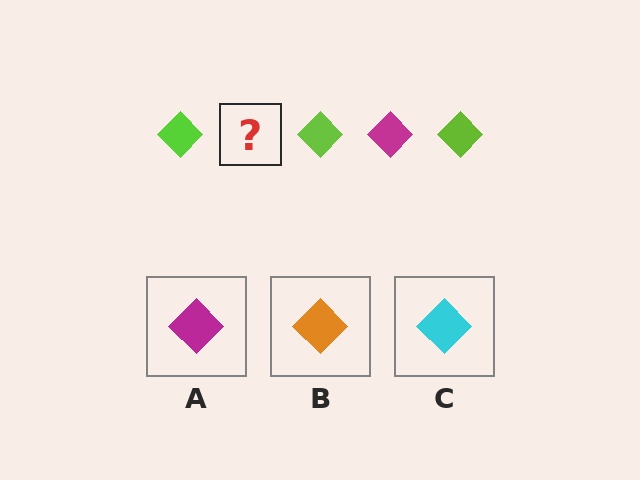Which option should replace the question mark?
Option A.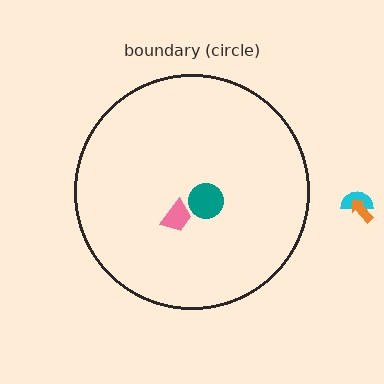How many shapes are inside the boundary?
2 inside, 2 outside.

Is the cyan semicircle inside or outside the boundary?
Outside.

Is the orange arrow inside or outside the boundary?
Outside.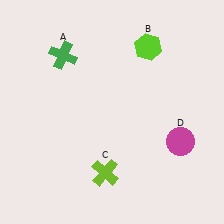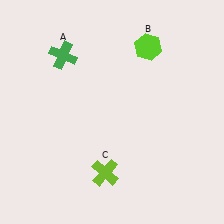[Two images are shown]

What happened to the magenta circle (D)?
The magenta circle (D) was removed in Image 2. It was in the bottom-right area of Image 1.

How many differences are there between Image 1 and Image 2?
There is 1 difference between the two images.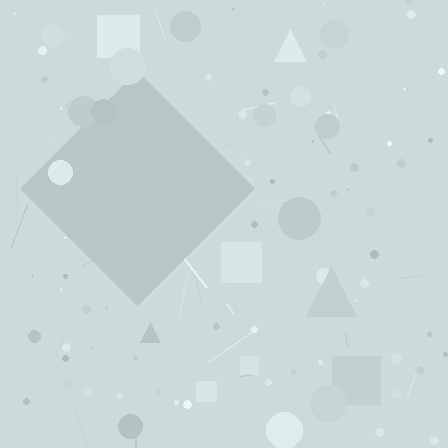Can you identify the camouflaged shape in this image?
The camouflaged shape is a diamond.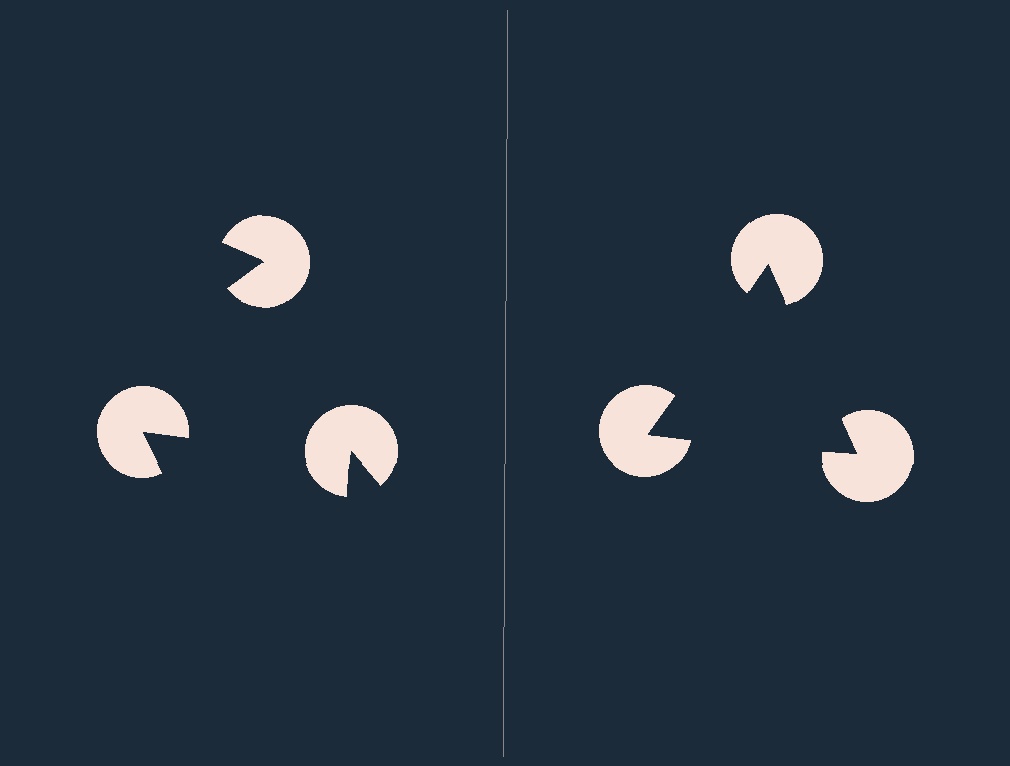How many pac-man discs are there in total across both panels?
6 — 3 on each side.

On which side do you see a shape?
An illusory triangle appears on the right side. On the left side the wedge cuts are rotated, so no coherent shape forms.